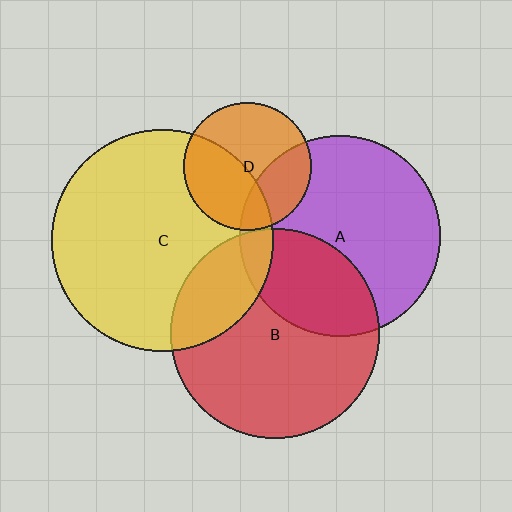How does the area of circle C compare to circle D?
Approximately 3.0 times.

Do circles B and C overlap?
Yes.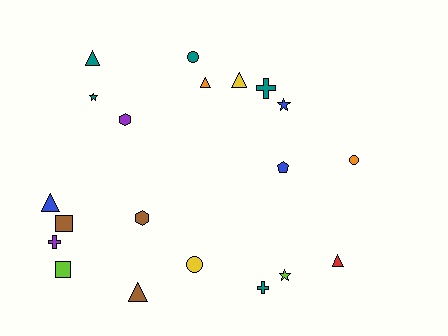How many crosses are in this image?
There are 3 crosses.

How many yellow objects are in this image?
There are 2 yellow objects.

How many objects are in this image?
There are 20 objects.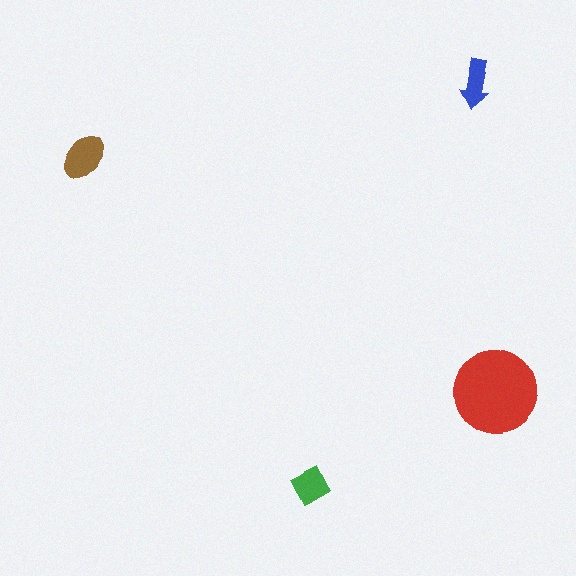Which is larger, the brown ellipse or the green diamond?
The brown ellipse.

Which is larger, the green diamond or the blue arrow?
The green diamond.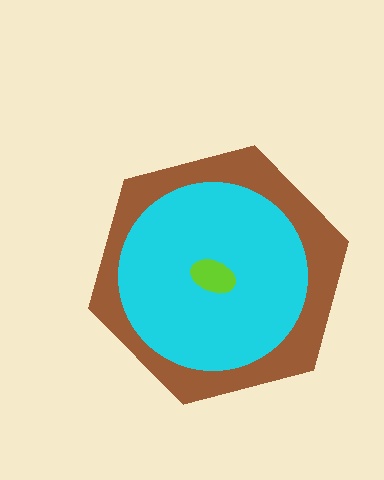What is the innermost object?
The lime ellipse.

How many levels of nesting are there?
3.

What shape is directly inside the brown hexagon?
The cyan circle.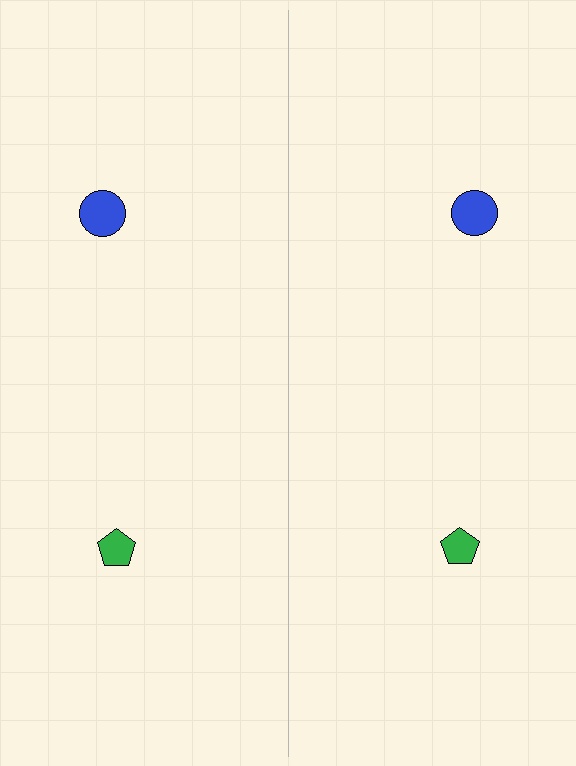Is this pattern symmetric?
Yes, this pattern has bilateral (reflection) symmetry.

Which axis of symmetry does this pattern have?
The pattern has a vertical axis of symmetry running through the center of the image.